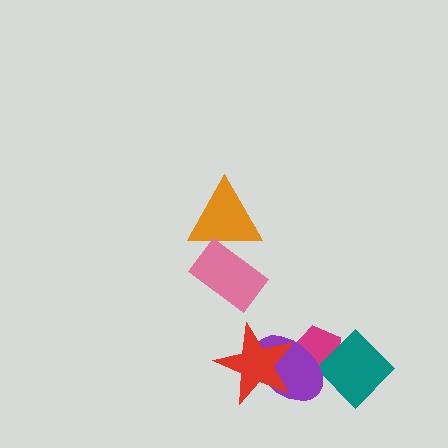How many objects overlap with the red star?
1 object overlaps with the red star.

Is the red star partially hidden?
No, no other shape covers it.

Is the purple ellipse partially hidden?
Yes, it is partially covered by another shape.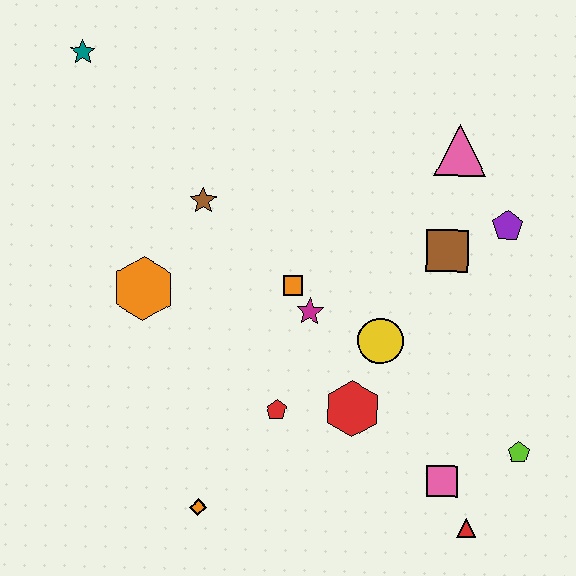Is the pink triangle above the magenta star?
Yes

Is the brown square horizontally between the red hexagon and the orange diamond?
No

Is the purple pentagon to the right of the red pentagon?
Yes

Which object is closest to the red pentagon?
The red hexagon is closest to the red pentagon.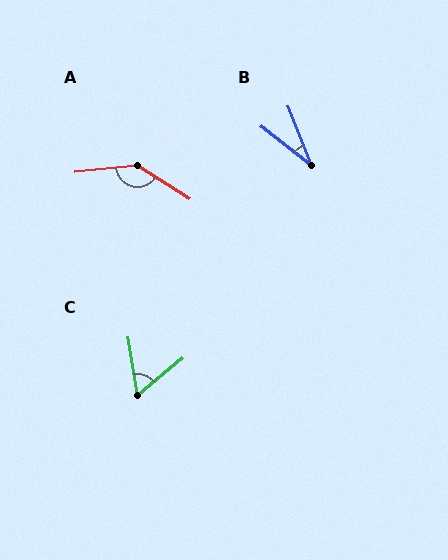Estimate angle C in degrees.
Approximately 60 degrees.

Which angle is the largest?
A, at approximately 142 degrees.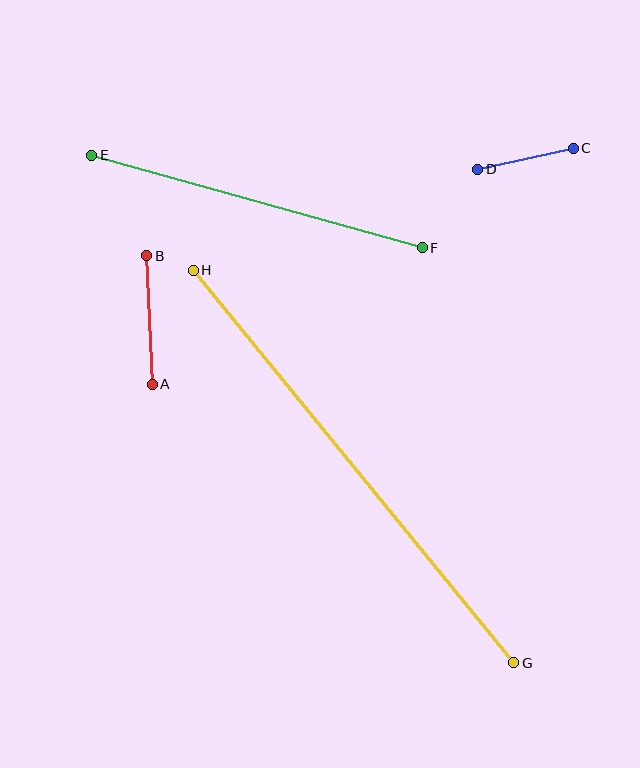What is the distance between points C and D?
The distance is approximately 98 pixels.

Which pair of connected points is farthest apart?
Points G and H are farthest apart.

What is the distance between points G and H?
The distance is approximately 507 pixels.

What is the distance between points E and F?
The distance is approximately 343 pixels.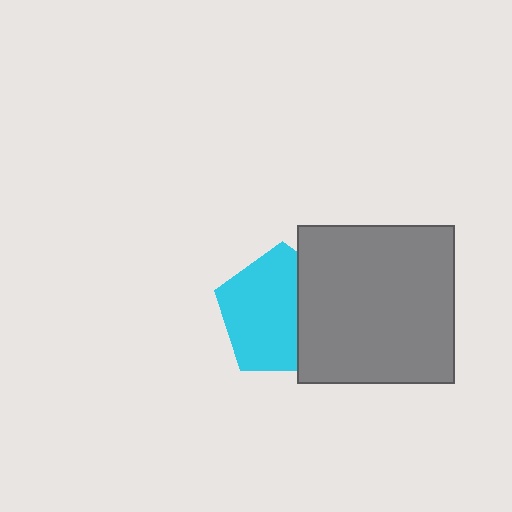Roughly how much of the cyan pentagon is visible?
Most of it is visible (roughly 66%).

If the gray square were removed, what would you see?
You would see the complete cyan pentagon.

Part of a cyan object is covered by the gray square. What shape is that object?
It is a pentagon.